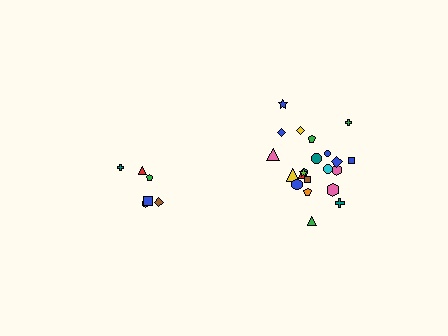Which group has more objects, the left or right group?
The right group.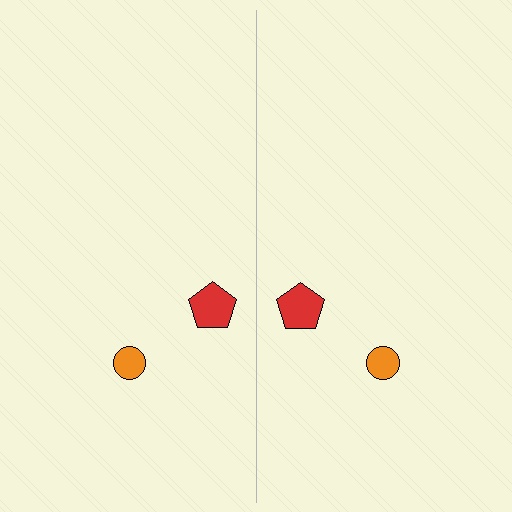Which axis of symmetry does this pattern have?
The pattern has a vertical axis of symmetry running through the center of the image.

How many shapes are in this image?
There are 4 shapes in this image.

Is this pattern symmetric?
Yes, this pattern has bilateral (reflection) symmetry.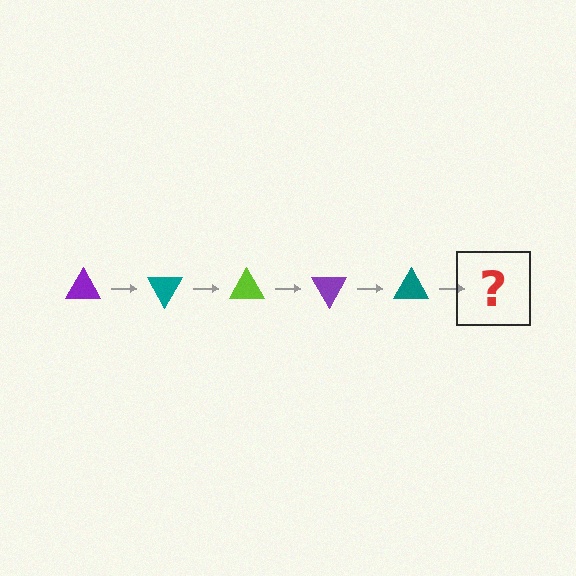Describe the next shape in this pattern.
It should be a lime triangle, rotated 300 degrees from the start.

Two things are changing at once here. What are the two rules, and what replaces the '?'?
The two rules are that it rotates 60 degrees each step and the color cycles through purple, teal, and lime. The '?' should be a lime triangle, rotated 300 degrees from the start.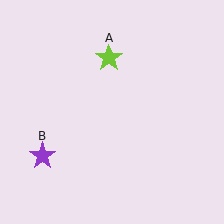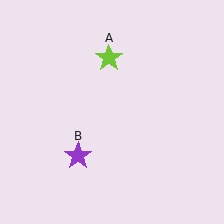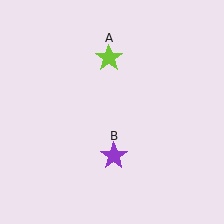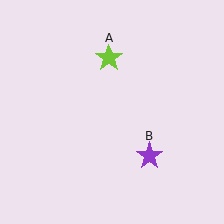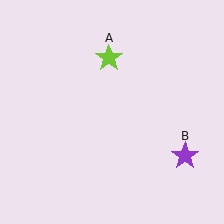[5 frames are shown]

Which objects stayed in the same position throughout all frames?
Lime star (object A) remained stationary.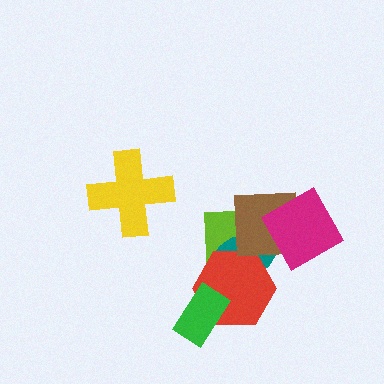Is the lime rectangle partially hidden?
Yes, it is partially covered by another shape.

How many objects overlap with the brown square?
4 objects overlap with the brown square.